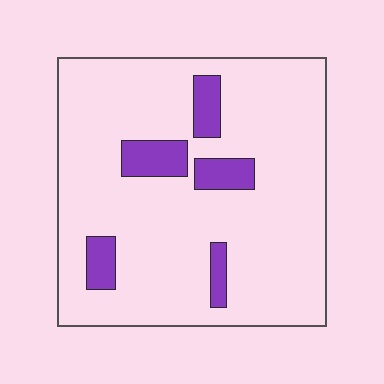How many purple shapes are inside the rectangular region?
5.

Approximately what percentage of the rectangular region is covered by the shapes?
Approximately 10%.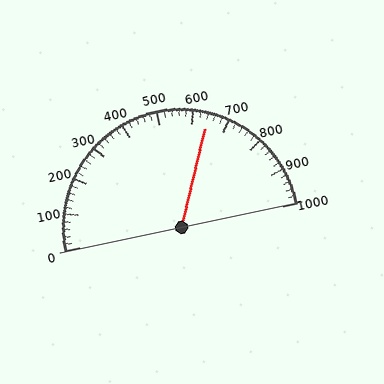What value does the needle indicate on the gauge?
The needle indicates approximately 640.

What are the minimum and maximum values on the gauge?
The gauge ranges from 0 to 1000.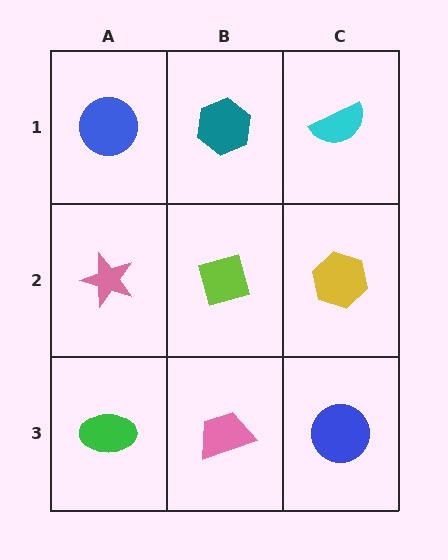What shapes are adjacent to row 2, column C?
A cyan semicircle (row 1, column C), a blue circle (row 3, column C), a lime diamond (row 2, column B).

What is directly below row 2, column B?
A pink trapezoid.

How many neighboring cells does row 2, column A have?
3.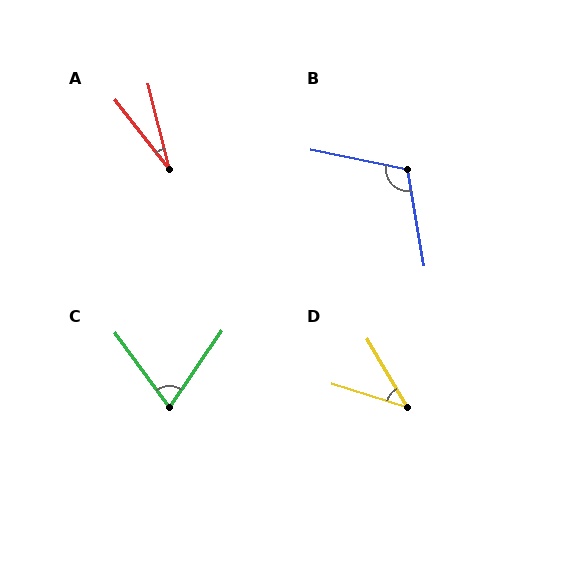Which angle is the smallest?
A, at approximately 24 degrees.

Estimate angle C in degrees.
Approximately 70 degrees.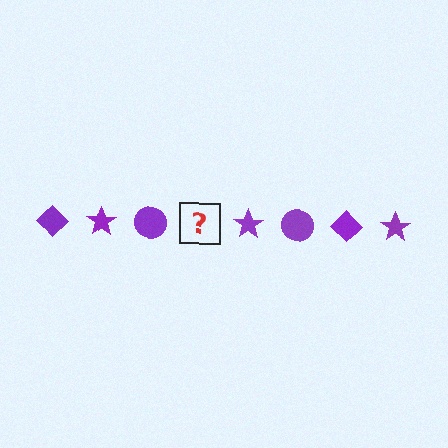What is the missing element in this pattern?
The missing element is a purple diamond.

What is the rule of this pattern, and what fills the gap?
The rule is that the pattern cycles through diamond, star, circle shapes in purple. The gap should be filled with a purple diamond.